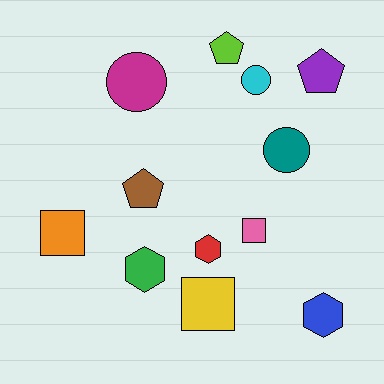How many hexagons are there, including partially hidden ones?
There are 3 hexagons.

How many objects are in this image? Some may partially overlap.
There are 12 objects.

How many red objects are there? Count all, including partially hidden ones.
There is 1 red object.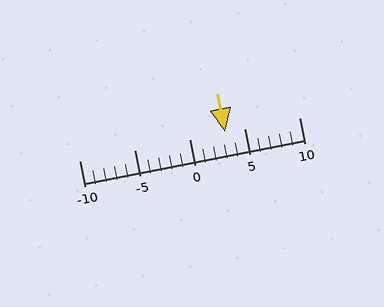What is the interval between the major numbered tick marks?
The major tick marks are spaced 5 units apart.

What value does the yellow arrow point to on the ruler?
The yellow arrow points to approximately 3.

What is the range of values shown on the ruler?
The ruler shows values from -10 to 10.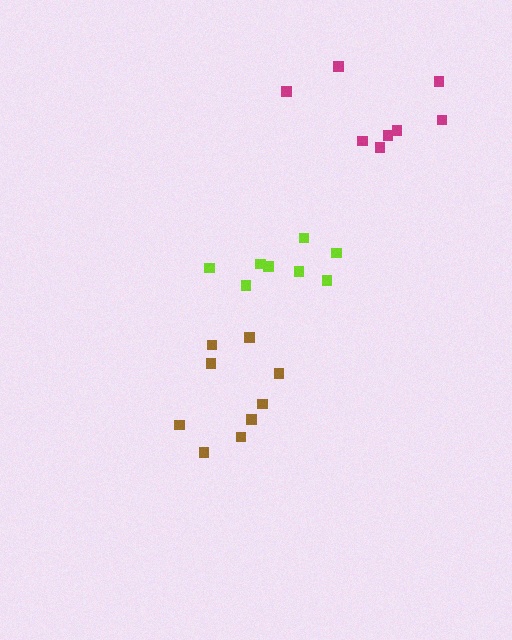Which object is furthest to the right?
The magenta cluster is rightmost.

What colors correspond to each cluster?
The clusters are colored: brown, lime, magenta.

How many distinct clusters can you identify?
There are 3 distinct clusters.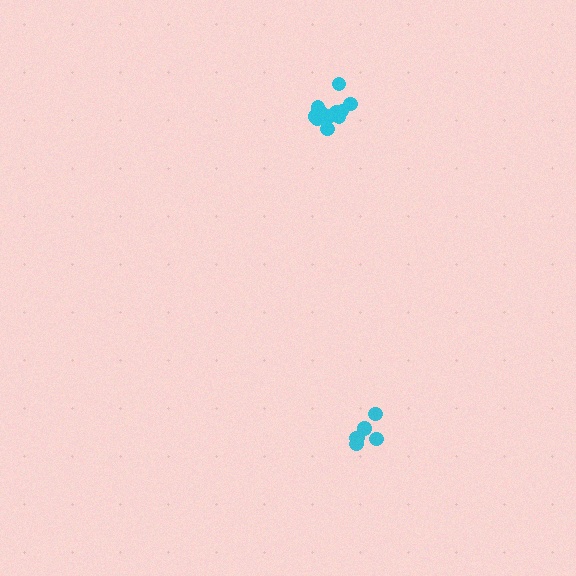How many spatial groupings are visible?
There are 2 spatial groupings.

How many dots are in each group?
Group 1: 11 dots, Group 2: 6 dots (17 total).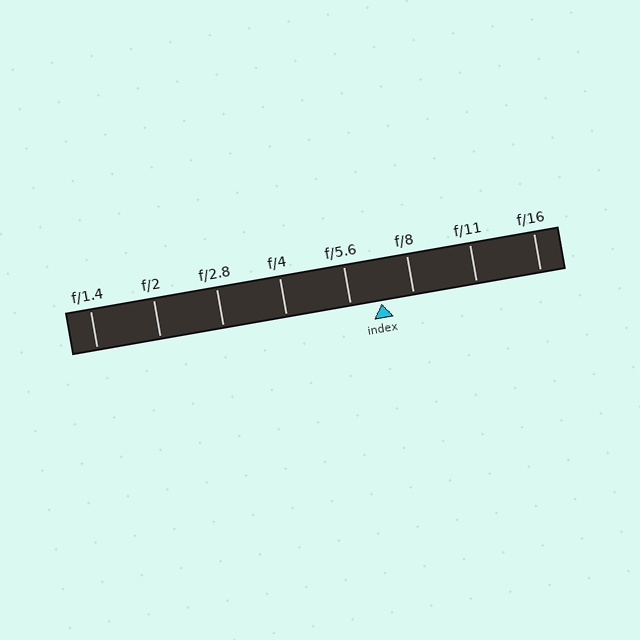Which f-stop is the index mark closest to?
The index mark is closest to f/5.6.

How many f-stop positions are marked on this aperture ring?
There are 8 f-stop positions marked.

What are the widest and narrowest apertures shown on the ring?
The widest aperture shown is f/1.4 and the narrowest is f/16.